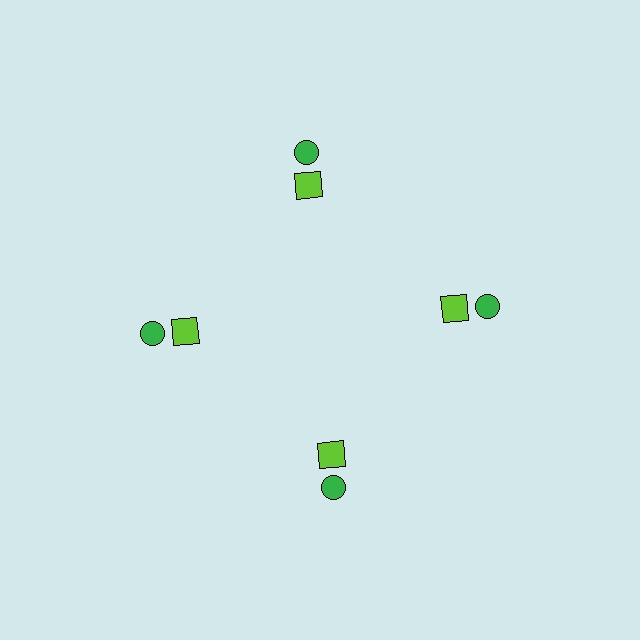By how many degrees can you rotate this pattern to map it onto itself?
The pattern maps onto itself every 90 degrees of rotation.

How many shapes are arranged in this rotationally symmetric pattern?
There are 8 shapes, arranged in 4 groups of 2.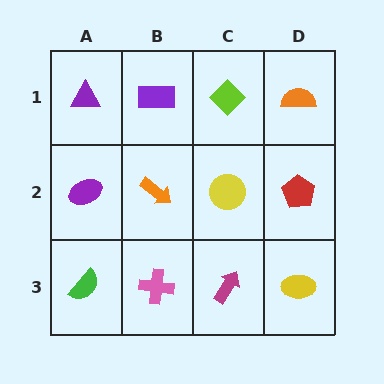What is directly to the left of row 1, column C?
A purple rectangle.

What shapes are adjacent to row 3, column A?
A purple ellipse (row 2, column A), a pink cross (row 3, column B).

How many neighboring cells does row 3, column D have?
2.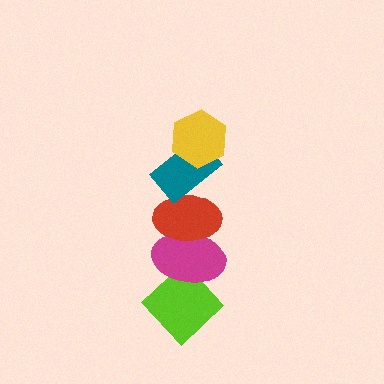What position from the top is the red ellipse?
The red ellipse is 3rd from the top.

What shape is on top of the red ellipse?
The teal rectangle is on top of the red ellipse.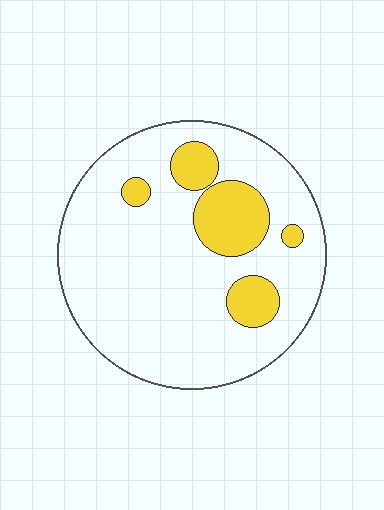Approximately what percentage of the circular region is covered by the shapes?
Approximately 15%.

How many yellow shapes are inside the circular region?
5.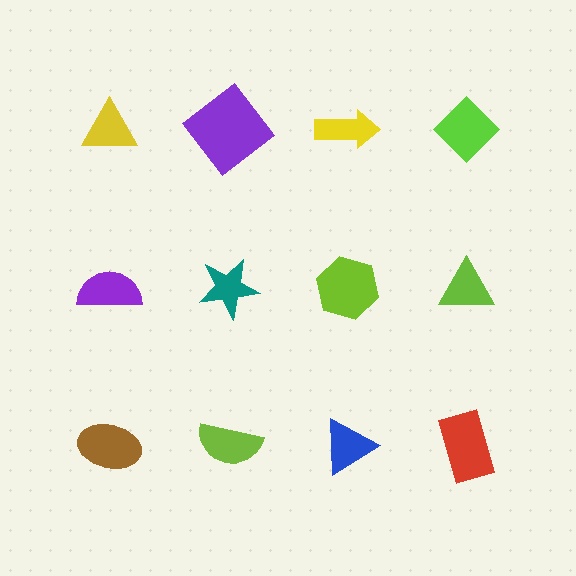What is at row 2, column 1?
A purple semicircle.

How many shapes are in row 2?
4 shapes.